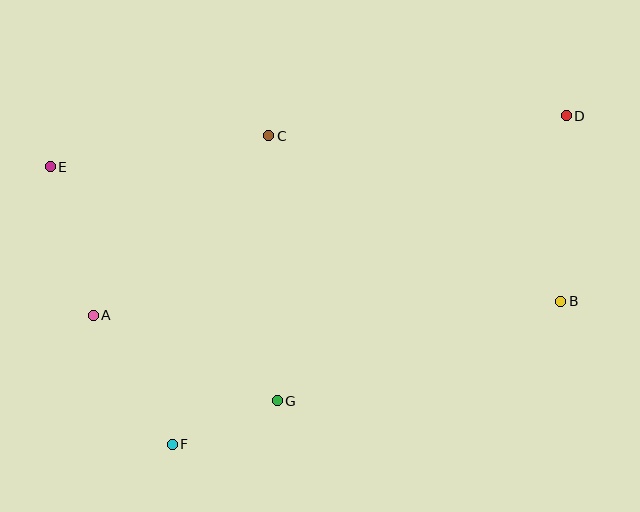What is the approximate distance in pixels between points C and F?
The distance between C and F is approximately 323 pixels.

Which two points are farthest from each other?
Points B and E are farthest from each other.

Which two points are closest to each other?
Points F and G are closest to each other.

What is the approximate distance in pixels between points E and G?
The distance between E and G is approximately 326 pixels.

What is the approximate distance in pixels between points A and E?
The distance between A and E is approximately 154 pixels.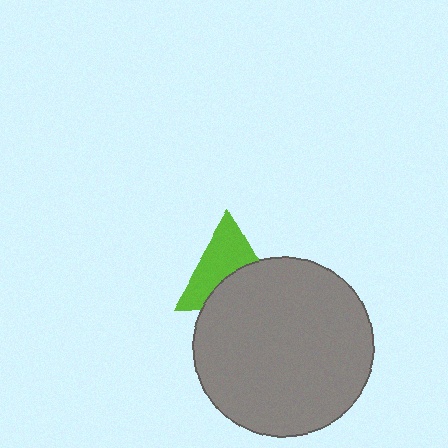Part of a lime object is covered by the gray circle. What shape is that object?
It is a triangle.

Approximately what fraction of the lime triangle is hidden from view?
Roughly 45% of the lime triangle is hidden behind the gray circle.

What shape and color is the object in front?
The object in front is a gray circle.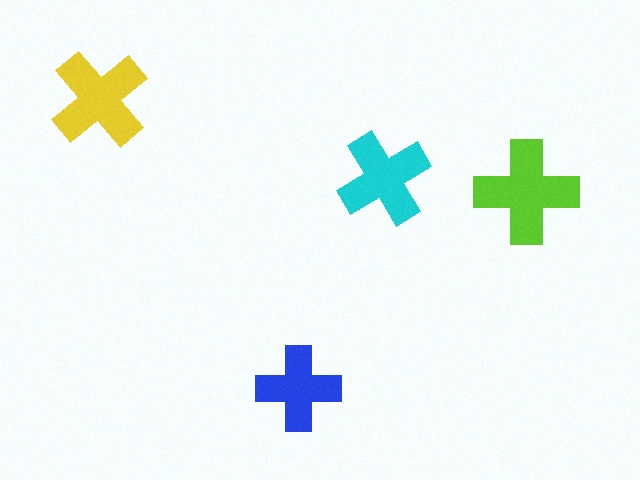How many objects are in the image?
There are 4 objects in the image.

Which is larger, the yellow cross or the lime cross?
The lime one.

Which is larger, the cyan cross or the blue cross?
The cyan one.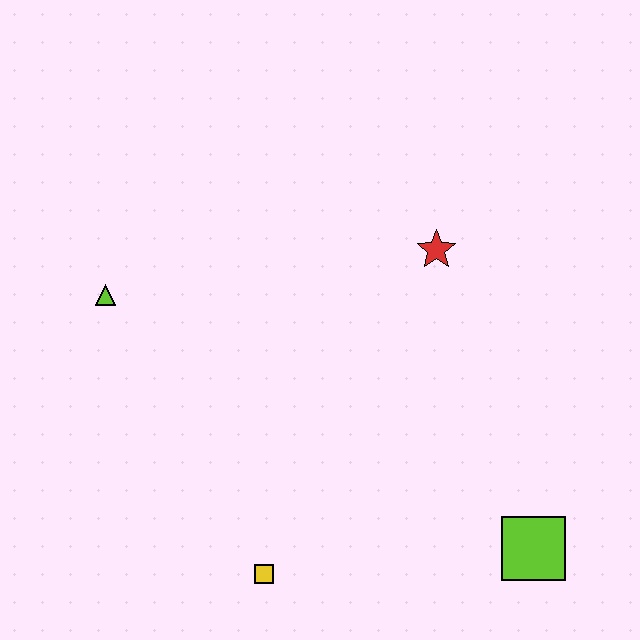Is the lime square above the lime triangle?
No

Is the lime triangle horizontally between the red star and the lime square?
No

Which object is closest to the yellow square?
The lime square is closest to the yellow square.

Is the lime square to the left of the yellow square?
No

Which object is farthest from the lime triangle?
The lime square is farthest from the lime triangle.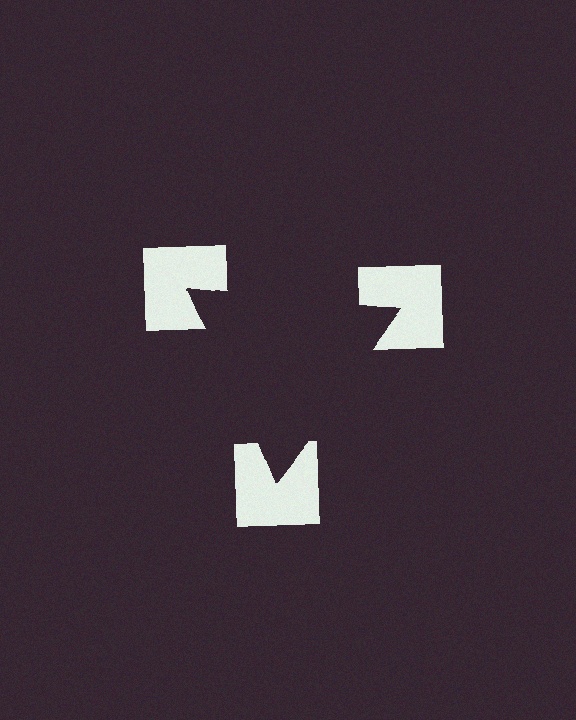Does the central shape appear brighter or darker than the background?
It typically appears slightly darker than the background, even though no actual brightness change is drawn.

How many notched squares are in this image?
There are 3 — one at each vertex of the illusory triangle.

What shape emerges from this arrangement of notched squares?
An illusory triangle — its edges are inferred from the aligned wedge cuts in the notched squares, not physically drawn.